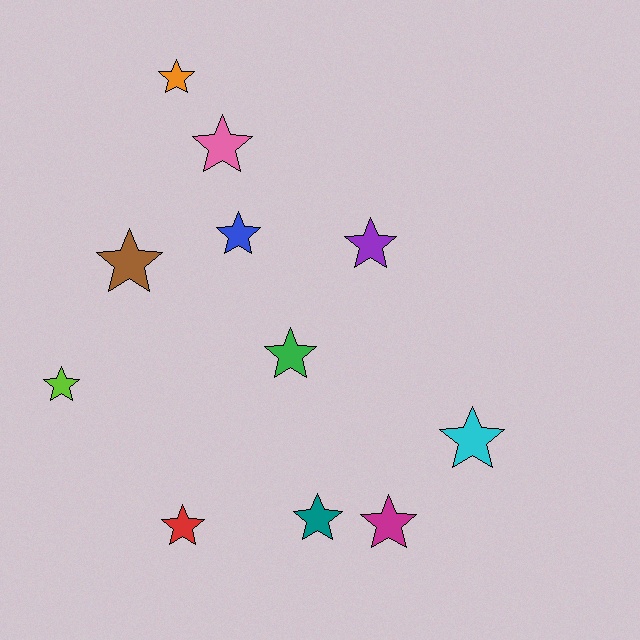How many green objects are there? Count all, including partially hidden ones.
There is 1 green object.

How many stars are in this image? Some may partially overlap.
There are 11 stars.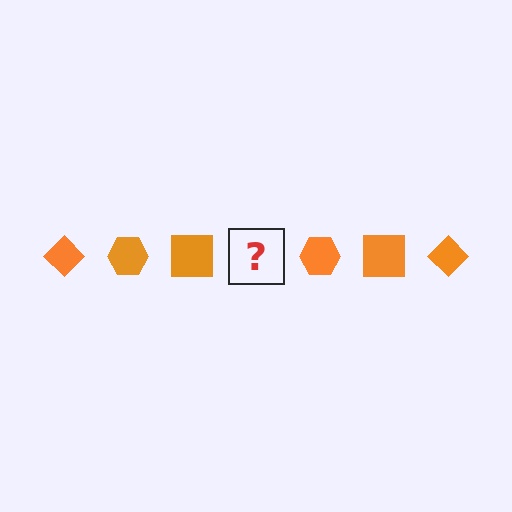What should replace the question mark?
The question mark should be replaced with an orange diamond.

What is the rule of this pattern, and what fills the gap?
The rule is that the pattern cycles through diamond, hexagon, square shapes in orange. The gap should be filled with an orange diamond.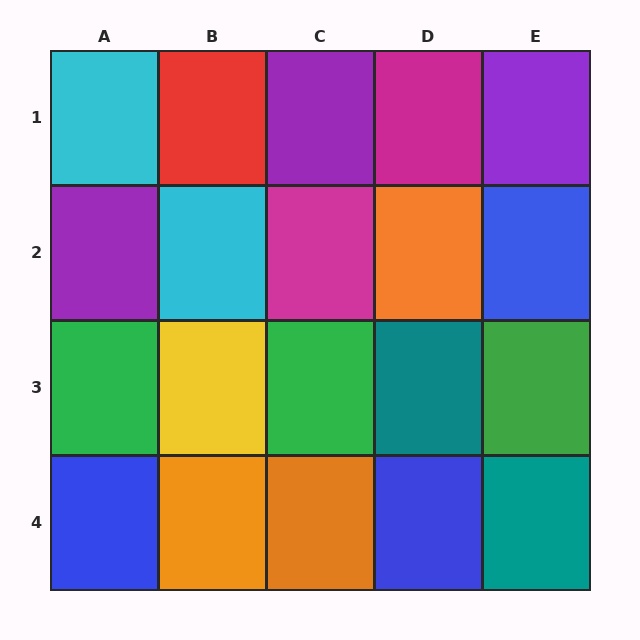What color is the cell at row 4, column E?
Teal.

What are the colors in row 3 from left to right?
Green, yellow, green, teal, green.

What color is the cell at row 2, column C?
Magenta.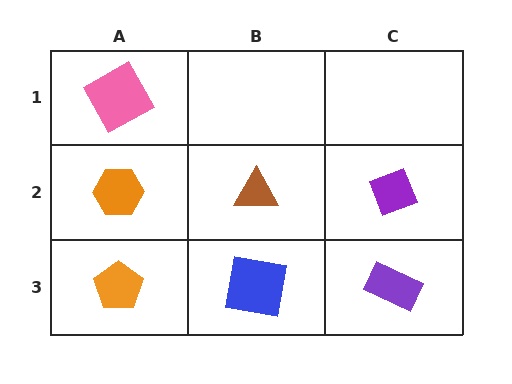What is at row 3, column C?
A purple rectangle.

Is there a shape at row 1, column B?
No, that cell is empty.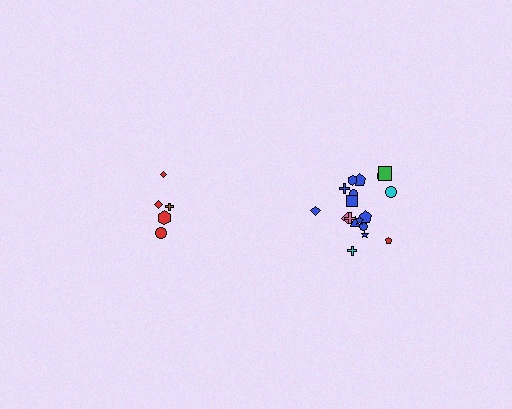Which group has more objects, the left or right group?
The right group.